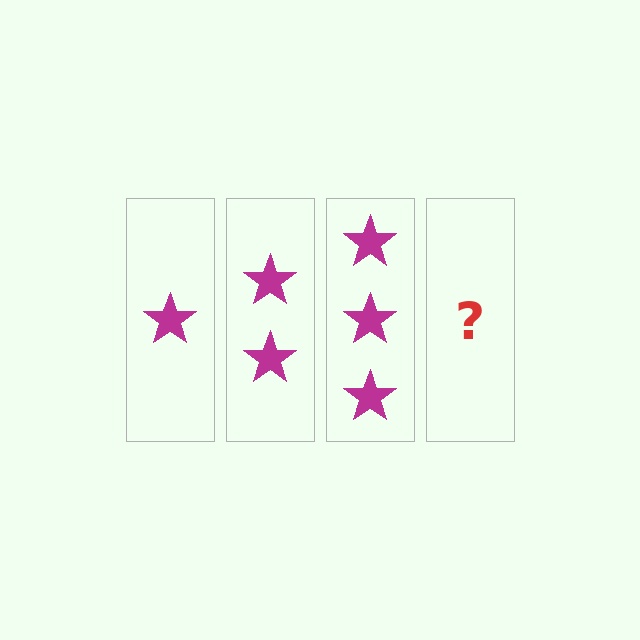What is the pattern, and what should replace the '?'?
The pattern is that each step adds one more star. The '?' should be 4 stars.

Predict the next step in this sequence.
The next step is 4 stars.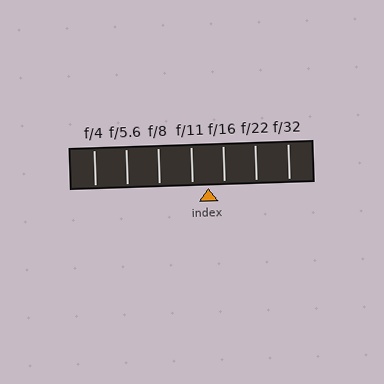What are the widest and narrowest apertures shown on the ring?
The widest aperture shown is f/4 and the narrowest is f/32.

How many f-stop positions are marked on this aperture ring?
There are 7 f-stop positions marked.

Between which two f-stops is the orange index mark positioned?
The index mark is between f/11 and f/16.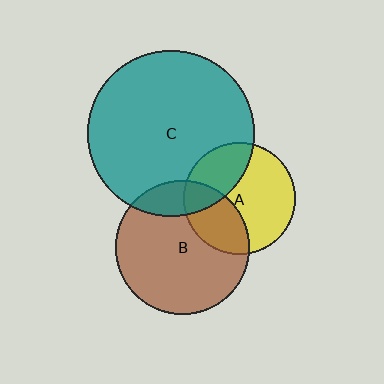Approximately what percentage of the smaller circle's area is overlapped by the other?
Approximately 15%.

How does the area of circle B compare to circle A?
Approximately 1.4 times.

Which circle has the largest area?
Circle C (teal).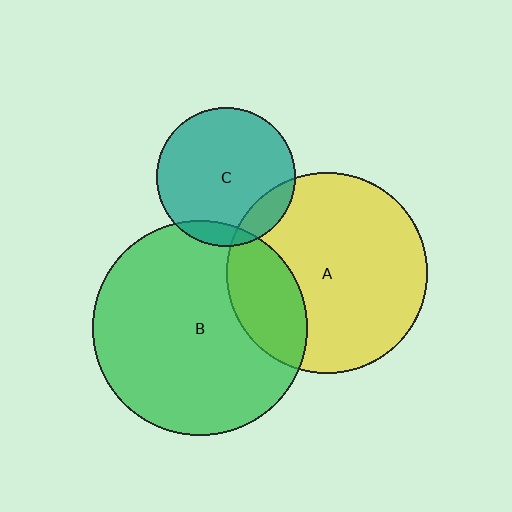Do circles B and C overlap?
Yes.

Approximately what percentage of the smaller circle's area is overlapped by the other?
Approximately 10%.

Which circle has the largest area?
Circle B (green).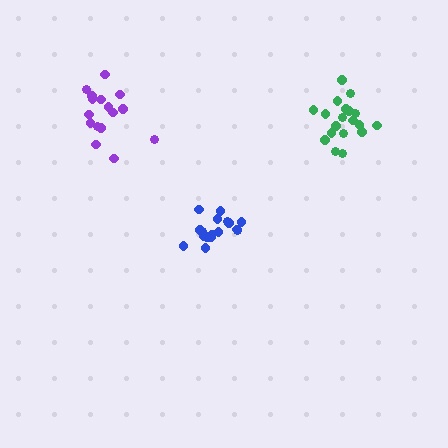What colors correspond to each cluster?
The clusters are colored: green, blue, purple.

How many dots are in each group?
Group 1: 20 dots, Group 2: 17 dots, Group 3: 16 dots (53 total).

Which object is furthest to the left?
The purple cluster is leftmost.